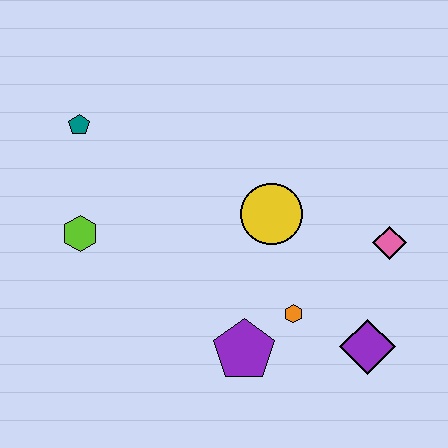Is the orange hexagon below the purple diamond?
No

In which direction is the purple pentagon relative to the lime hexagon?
The purple pentagon is to the right of the lime hexagon.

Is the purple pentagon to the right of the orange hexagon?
No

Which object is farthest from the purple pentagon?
The teal pentagon is farthest from the purple pentagon.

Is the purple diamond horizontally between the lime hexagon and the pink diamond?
Yes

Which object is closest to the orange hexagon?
The purple pentagon is closest to the orange hexagon.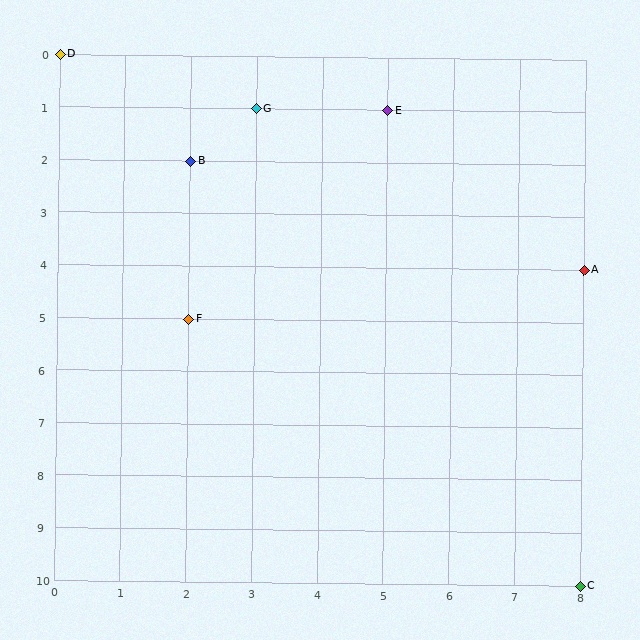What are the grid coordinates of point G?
Point G is at grid coordinates (3, 1).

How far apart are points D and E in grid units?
Points D and E are 5 columns and 1 row apart (about 5.1 grid units diagonally).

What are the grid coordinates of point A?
Point A is at grid coordinates (8, 4).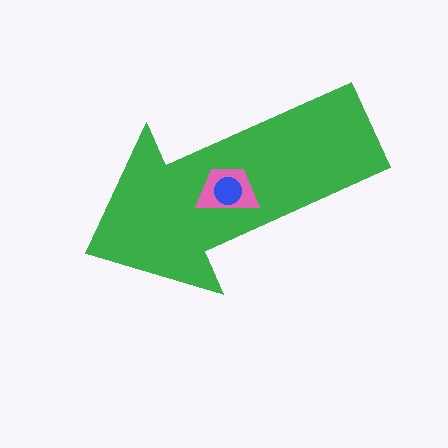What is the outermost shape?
The green arrow.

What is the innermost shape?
The blue circle.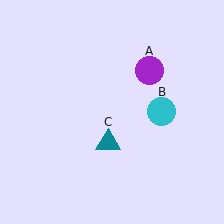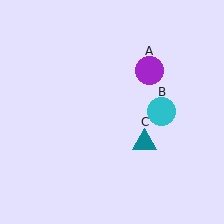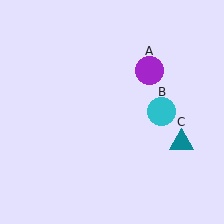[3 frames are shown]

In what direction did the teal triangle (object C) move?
The teal triangle (object C) moved right.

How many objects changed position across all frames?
1 object changed position: teal triangle (object C).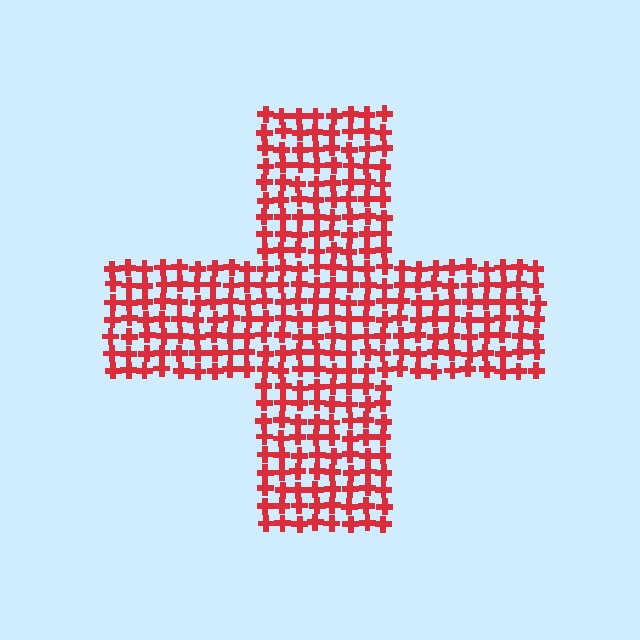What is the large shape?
The large shape is a cross.